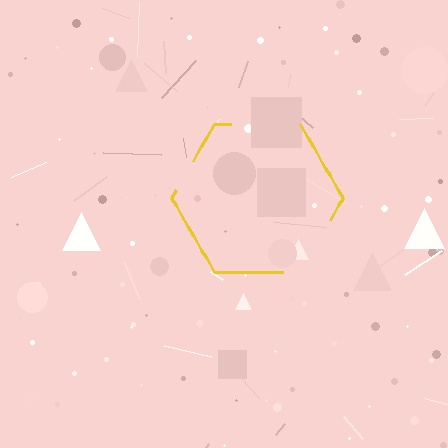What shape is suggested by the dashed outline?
The dashed outline suggests a hexagon.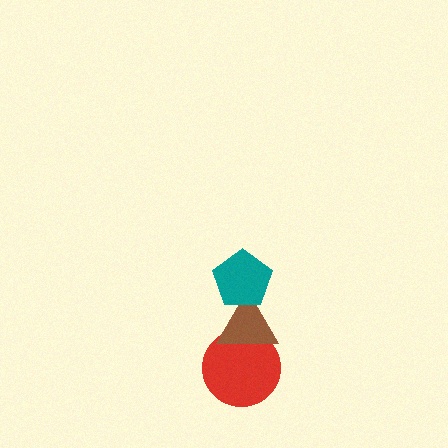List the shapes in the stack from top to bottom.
From top to bottom: the teal pentagon, the brown triangle, the red circle.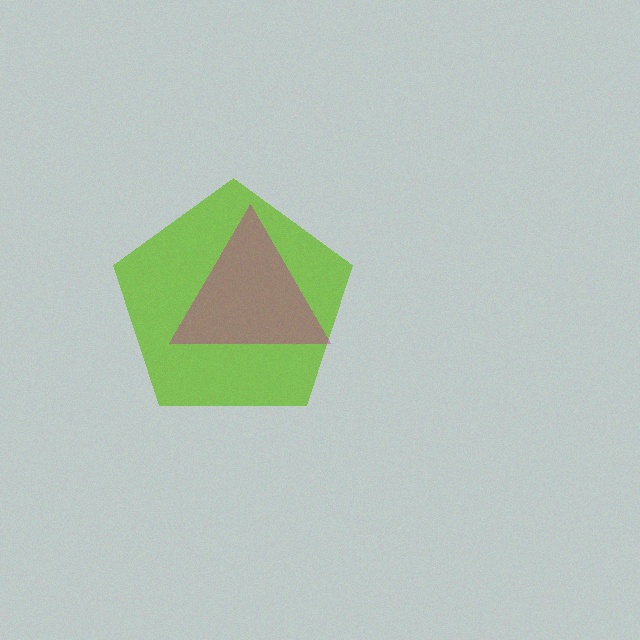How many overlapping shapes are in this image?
There are 2 overlapping shapes in the image.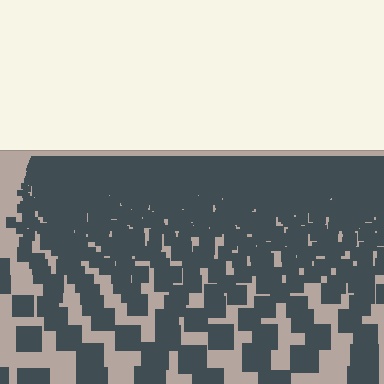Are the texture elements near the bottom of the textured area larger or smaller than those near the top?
Larger. Near the bottom, elements are closer to the viewer and appear at a bigger on-screen size.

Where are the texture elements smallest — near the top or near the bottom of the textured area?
Near the top.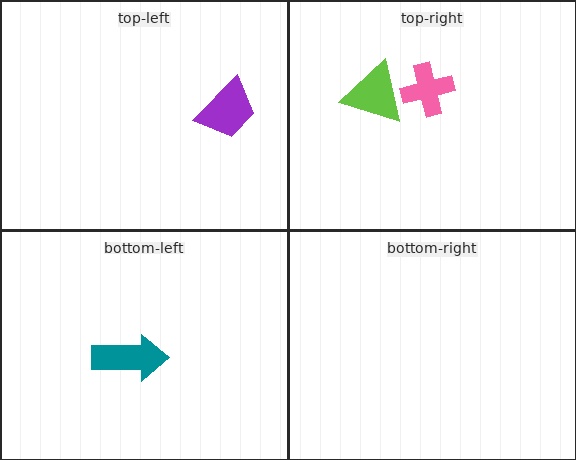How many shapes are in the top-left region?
1.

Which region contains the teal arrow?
The bottom-left region.